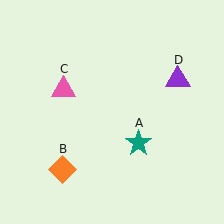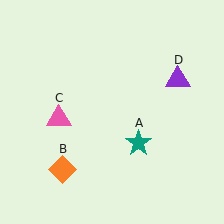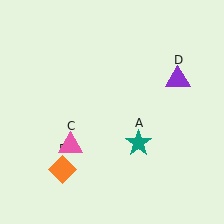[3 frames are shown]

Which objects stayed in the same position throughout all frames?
Teal star (object A) and orange diamond (object B) and purple triangle (object D) remained stationary.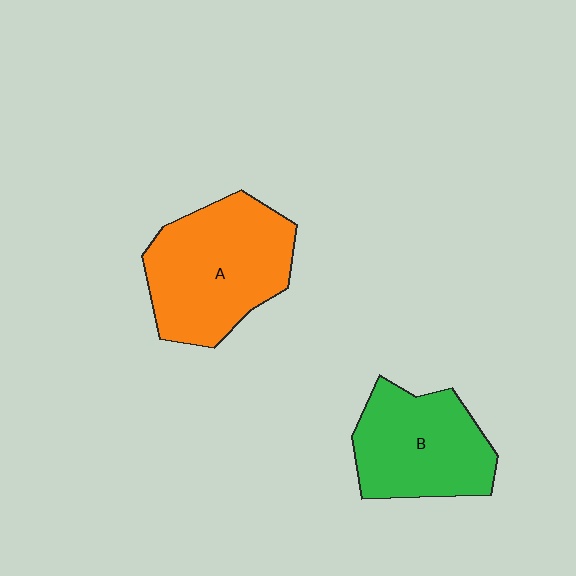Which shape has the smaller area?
Shape B (green).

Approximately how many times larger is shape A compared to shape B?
Approximately 1.2 times.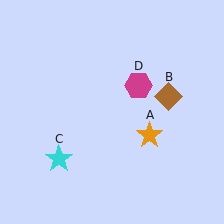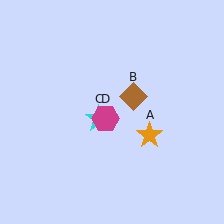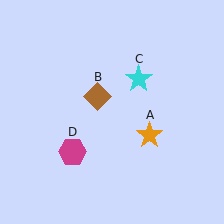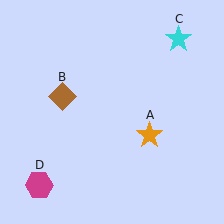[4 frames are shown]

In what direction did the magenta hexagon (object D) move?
The magenta hexagon (object D) moved down and to the left.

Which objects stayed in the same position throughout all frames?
Orange star (object A) remained stationary.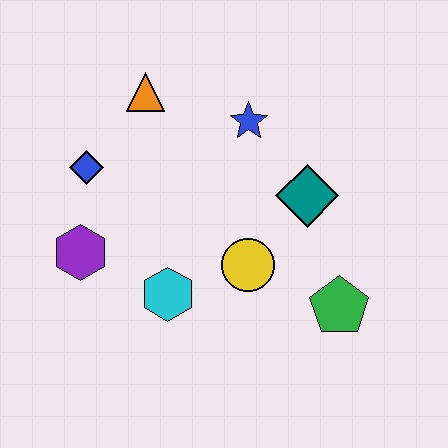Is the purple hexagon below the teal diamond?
Yes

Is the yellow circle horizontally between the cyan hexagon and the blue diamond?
No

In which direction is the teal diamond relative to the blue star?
The teal diamond is below the blue star.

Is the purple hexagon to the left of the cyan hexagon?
Yes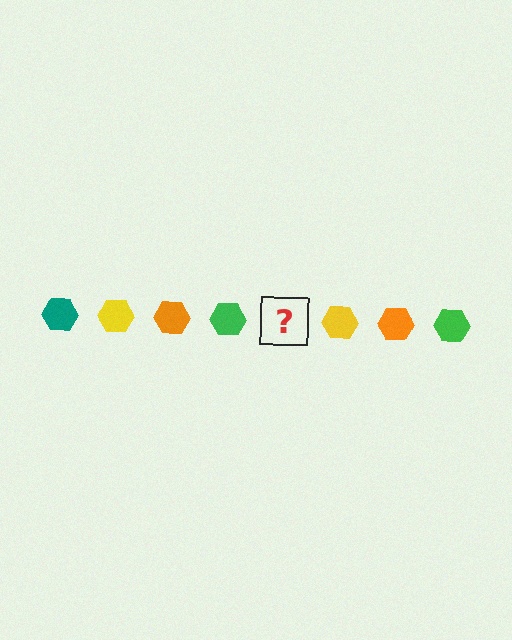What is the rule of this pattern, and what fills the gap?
The rule is that the pattern cycles through teal, yellow, orange, green hexagons. The gap should be filled with a teal hexagon.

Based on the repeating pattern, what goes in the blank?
The blank should be a teal hexagon.